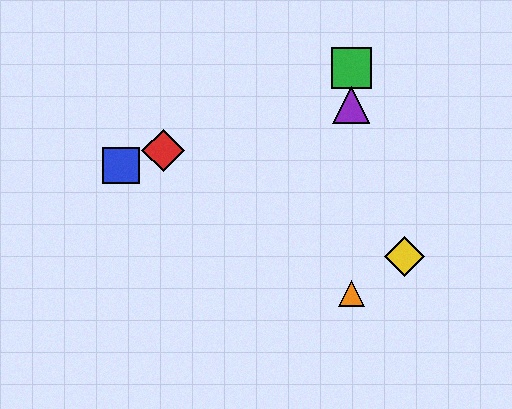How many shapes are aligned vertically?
3 shapes (the green square, the purple triangle, the orange triangle) are aligned vertically.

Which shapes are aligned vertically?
The green square, the purple triangle, the orange triangle are aligned vertically.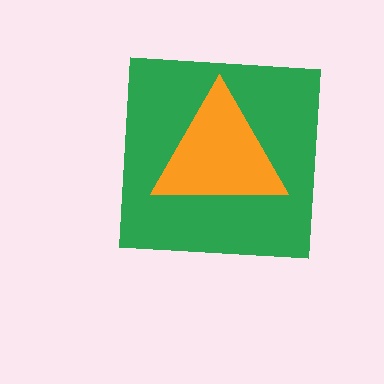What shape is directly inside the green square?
The orange triangle.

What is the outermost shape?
The green square.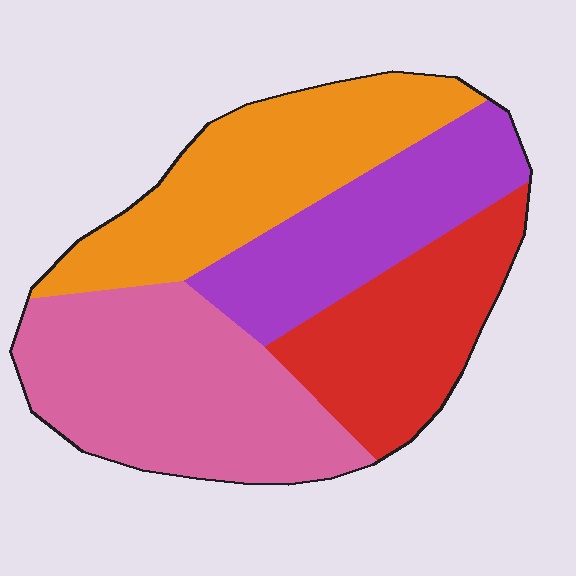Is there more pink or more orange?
Pink.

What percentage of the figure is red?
Red covers 21% of the figure.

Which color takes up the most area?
Pink, at roughly 30%.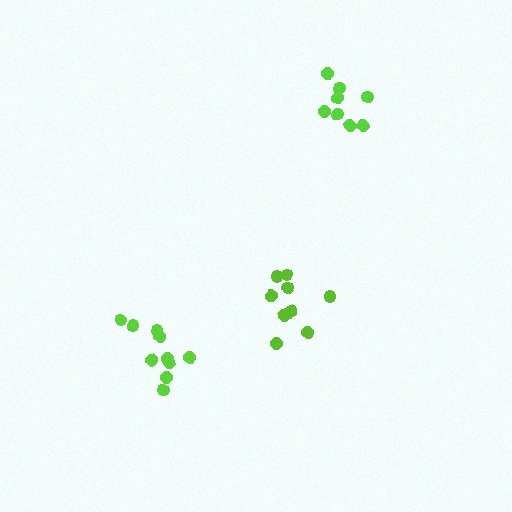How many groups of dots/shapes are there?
There are 3 groups.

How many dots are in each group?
Group 1: 10 dots, Group 2: 8 dots, Group 3: 10 dots (28 total).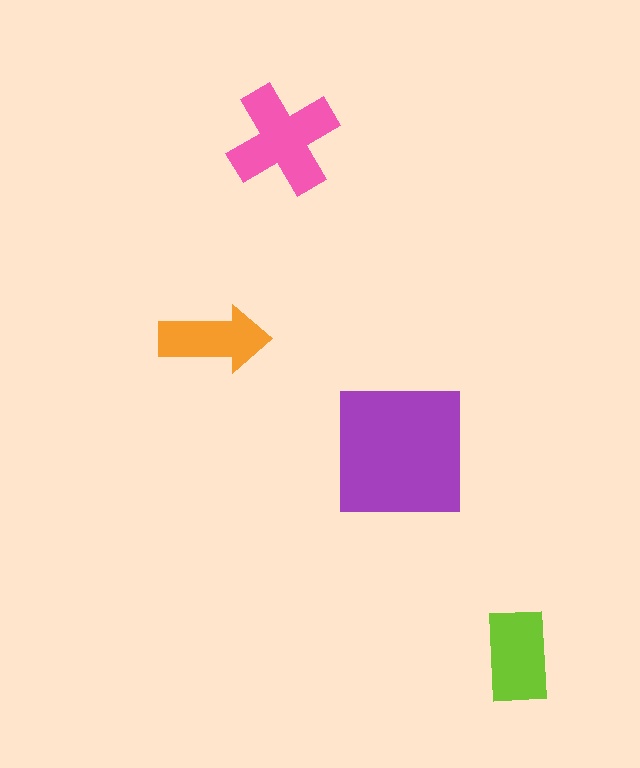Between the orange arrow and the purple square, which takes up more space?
The purple square.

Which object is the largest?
The purple square.